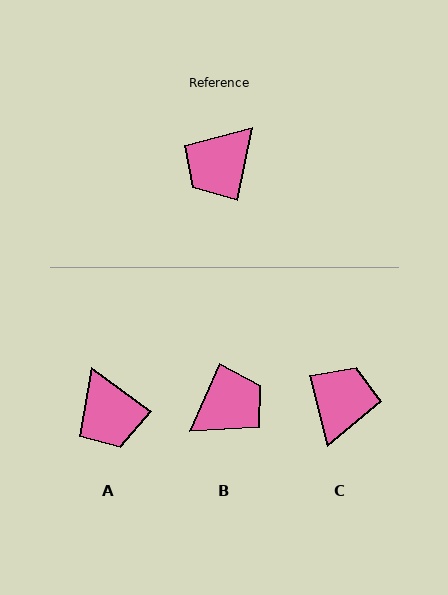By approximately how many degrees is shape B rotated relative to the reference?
Approximately 168 degrees counter-clockwise.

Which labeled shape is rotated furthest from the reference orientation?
B, about 168 degrees away.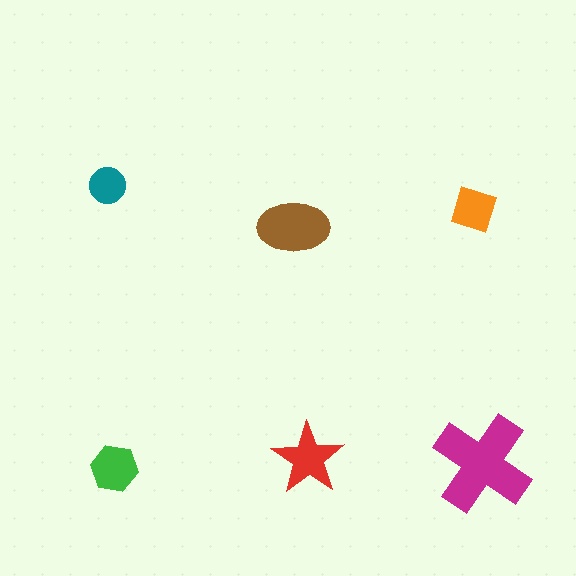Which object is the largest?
The magenta cross.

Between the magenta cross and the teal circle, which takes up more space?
The magenta cross.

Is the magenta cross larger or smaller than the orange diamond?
Larger.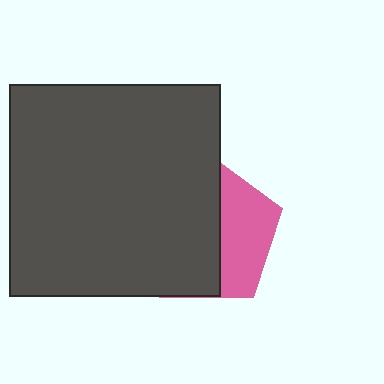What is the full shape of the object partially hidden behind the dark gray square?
The partially hidden object is a pink pentagon.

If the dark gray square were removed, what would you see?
You would see the complete pink pentagon.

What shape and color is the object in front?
The object in front is a dark gray square.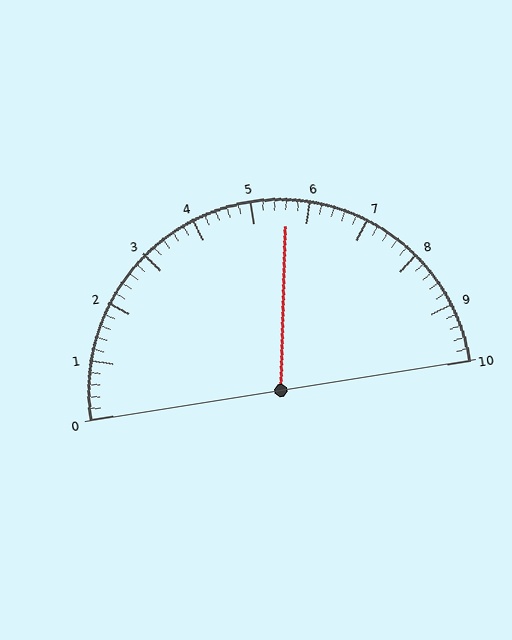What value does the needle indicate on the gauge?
The needle indicates approximately 5.6.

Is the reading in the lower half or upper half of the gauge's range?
The reading is in the upper half of the range (0 to 10).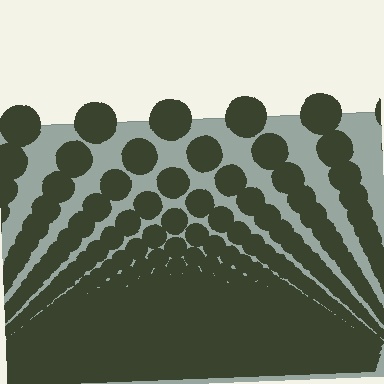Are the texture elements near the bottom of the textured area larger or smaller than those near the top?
Smaller. The gradient is inverted — elements near the bottom are smaller and denser.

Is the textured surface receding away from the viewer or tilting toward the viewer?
The surface appears to tilt toward the viewer. Texture elements get larger and sparser toward the top.